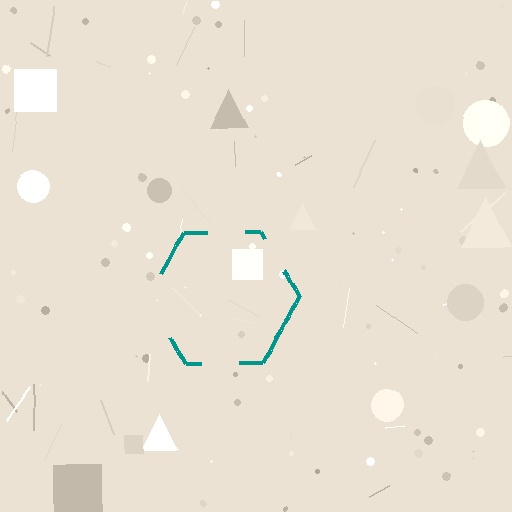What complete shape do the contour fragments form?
The contour fragments form a hexagon.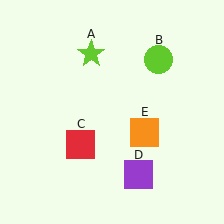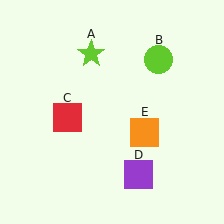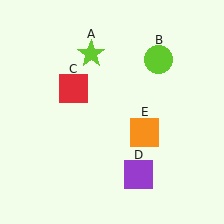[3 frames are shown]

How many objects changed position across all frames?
1 object changed position: red square (object C).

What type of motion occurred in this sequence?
The red square (object C) rotated clockwise around the center of the scene.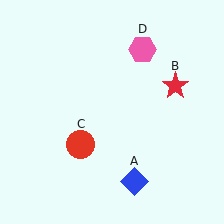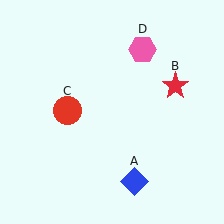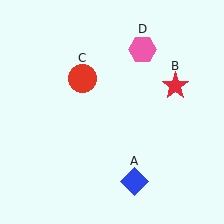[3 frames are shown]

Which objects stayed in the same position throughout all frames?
Blue diamond (object A) and red star (object B) and pink hexagon (object D) remained stationary.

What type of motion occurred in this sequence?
The red circle (object C) rotated clockwise around the center of the scene.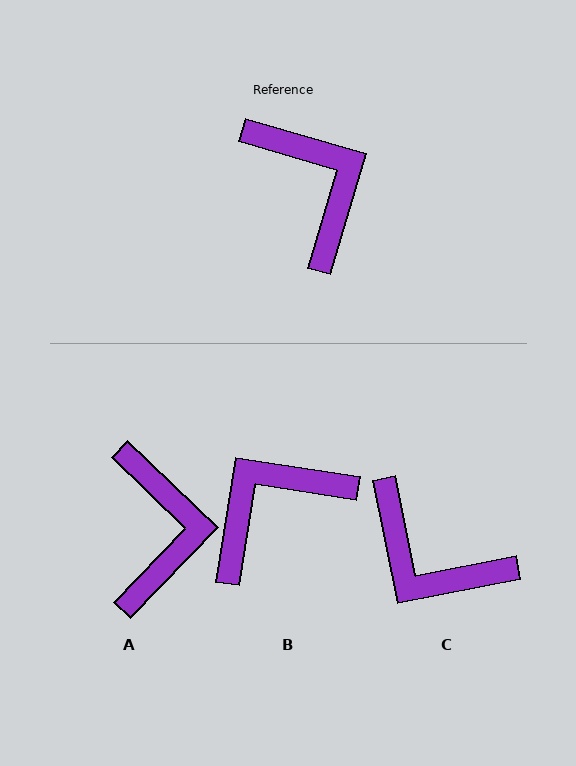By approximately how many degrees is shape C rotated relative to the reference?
Approximately 152 degrees clockwise.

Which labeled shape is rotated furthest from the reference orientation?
C, about 152 degrees away.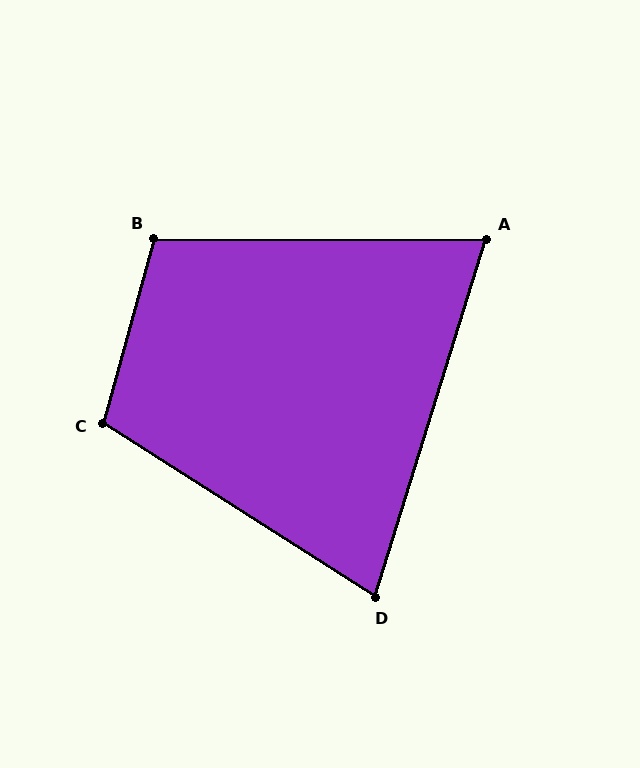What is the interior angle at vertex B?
Approximately 105 degrees (obtuse).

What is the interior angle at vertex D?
Approximately 75 degrees (acute).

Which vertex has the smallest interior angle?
A, at approximately 73 degrees.